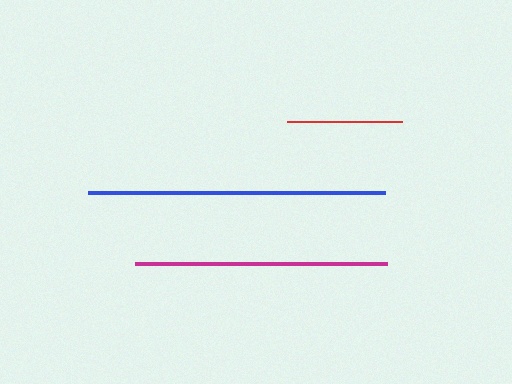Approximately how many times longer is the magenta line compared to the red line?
The magenta line is approximately 2.2 times the length of the red line.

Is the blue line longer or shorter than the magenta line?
The blue line is longer than the magenta line.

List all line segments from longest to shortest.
From longest to shortest: blue, magenta, red.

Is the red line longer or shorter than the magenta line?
The magenta line is longer than the red line.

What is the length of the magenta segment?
The magenta segment is approximately 252 pixels long.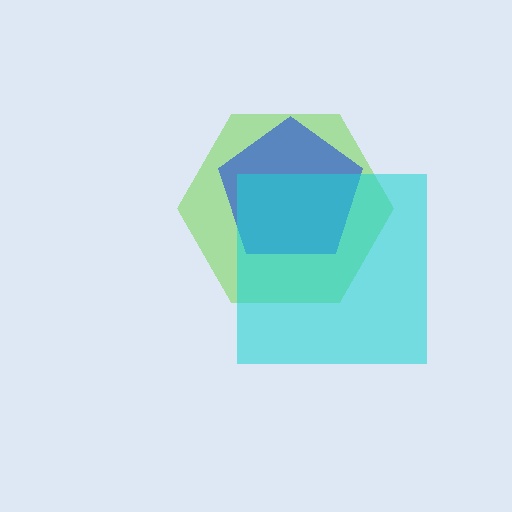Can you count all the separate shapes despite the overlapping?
Yes, there are 3 separate shapes.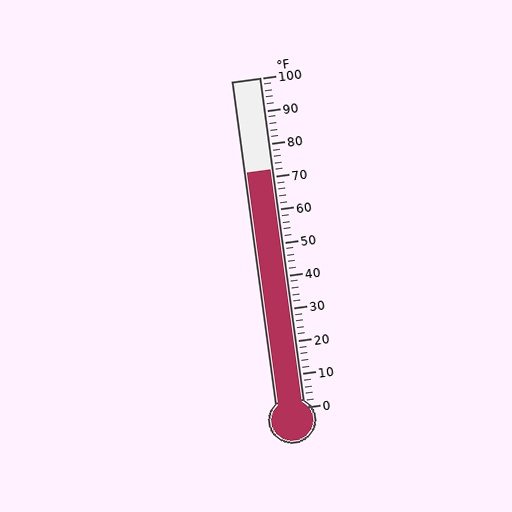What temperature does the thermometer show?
The thermometer shows approximately 72°F.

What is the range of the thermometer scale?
The thermometer scale ranges from 0°F to 100°F.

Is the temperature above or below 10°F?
The temperature is above 10°F.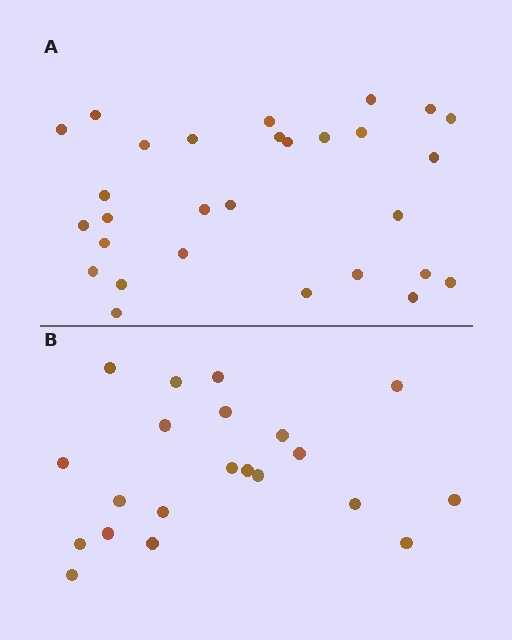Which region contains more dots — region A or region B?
Region A (the top region) has more dots.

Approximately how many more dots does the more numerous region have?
Region A has roughly 8 or so more dots than region B.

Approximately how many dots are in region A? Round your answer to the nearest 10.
About 30 dots. (The exact count is 29, which rounds to 30.)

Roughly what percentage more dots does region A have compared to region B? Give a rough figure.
About 40% more.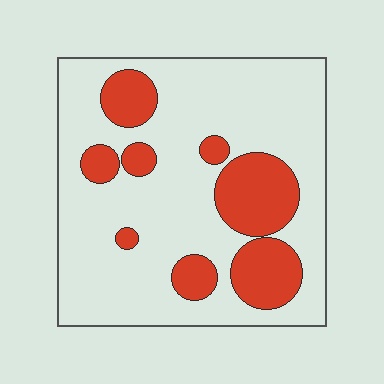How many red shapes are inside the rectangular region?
8.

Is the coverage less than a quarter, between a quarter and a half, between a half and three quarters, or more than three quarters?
Less than a quarter.